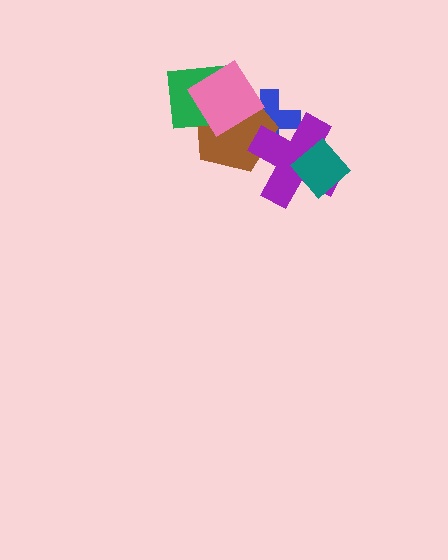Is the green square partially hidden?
Yes, it is partially covered by another shape.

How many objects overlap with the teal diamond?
1 object overlaps with the teal diamond.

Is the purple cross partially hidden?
Yes, it is partially covered by another shape.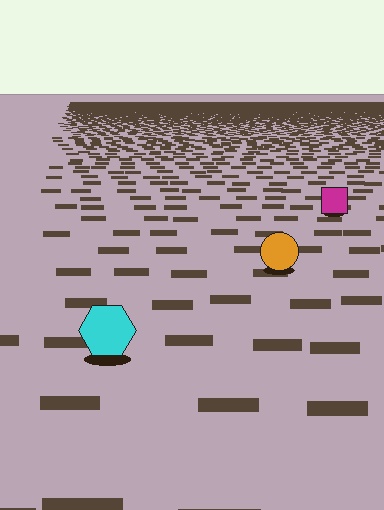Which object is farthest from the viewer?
The magenta square is farthest from the viewer. It appears smaller and the ground texture around it is denser.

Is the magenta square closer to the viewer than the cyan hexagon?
No. The cyan hexagon is closer — you can tell from the texture gradient: the ground texture is coarser near it.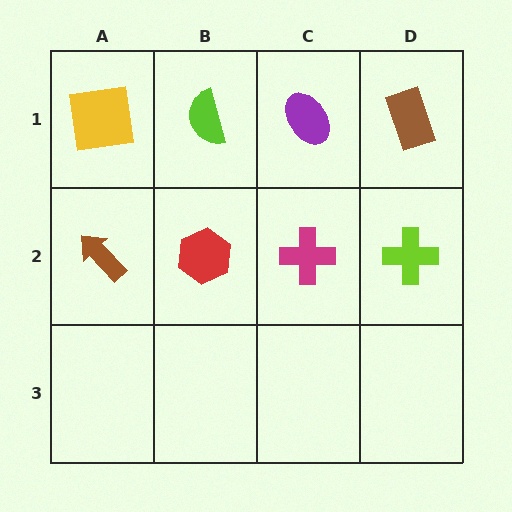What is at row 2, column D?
A lime cross.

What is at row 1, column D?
A brown rectangle.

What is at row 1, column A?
A yellow square.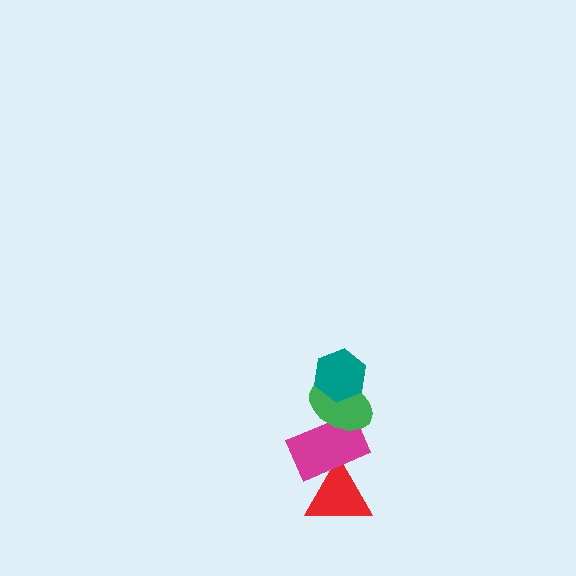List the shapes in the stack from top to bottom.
From top to bottom: the teal hexagon, the green ellipse, the magenta rectangle, the red triangle.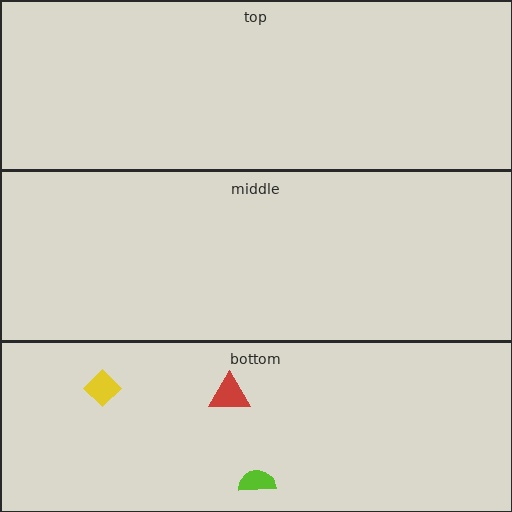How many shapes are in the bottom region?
3.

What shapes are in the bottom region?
The yellow diamond, the lime semicircle, the red triangle.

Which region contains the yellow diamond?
The bottom region.